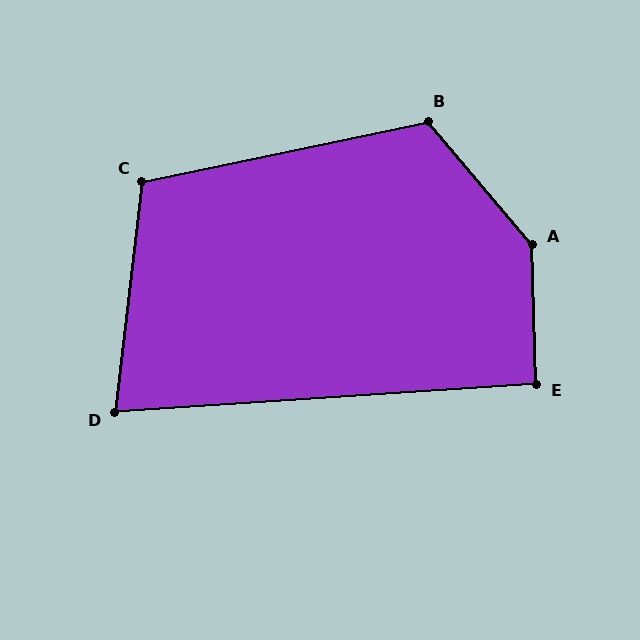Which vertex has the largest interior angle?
A, at approximately 141 degrees.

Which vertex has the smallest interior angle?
D, at approximately 80 degrees.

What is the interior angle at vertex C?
Approximately 109 degrees (obtuse).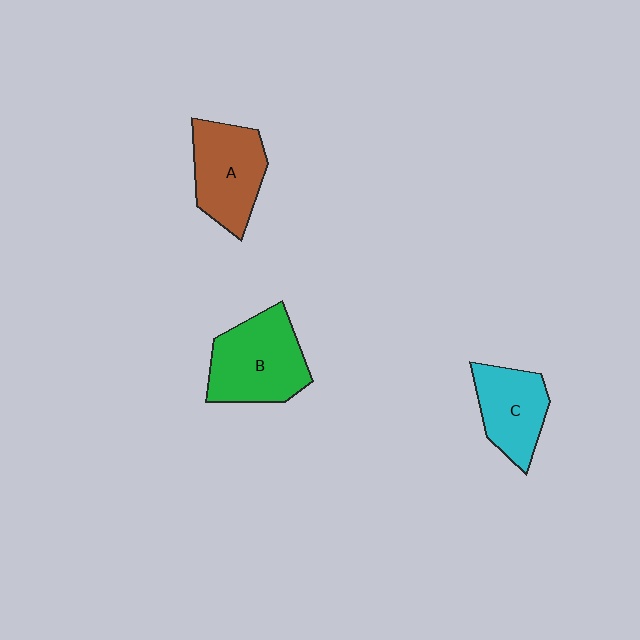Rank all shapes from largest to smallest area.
From largest to smallest: B (green), A (brown), C (cyan).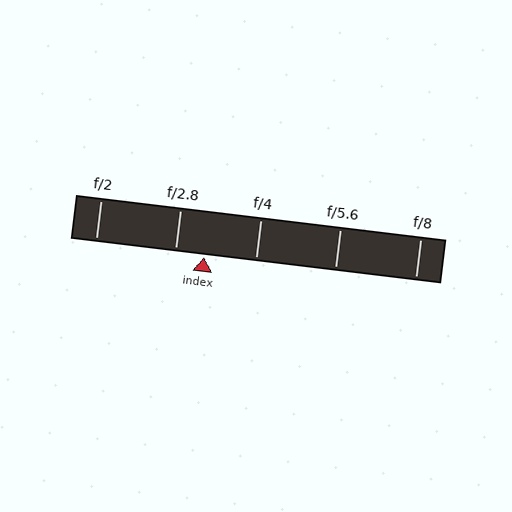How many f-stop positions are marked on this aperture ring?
There are 5 f-stop positions marked.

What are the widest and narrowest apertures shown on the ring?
The widest aperture shown is f/2 and the narrowest is f/8.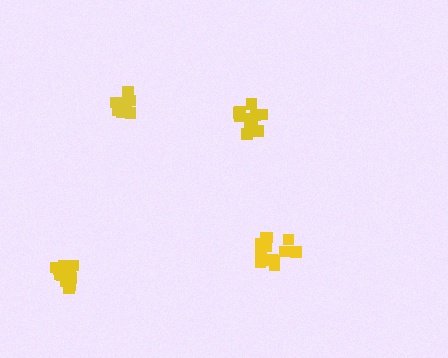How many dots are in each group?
Group 1: 11 dots, Group 2: 15 dots, Group 3: 11 dots, Group 4: 14 dots (51 total).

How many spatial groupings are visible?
There are 4 spatial groupings.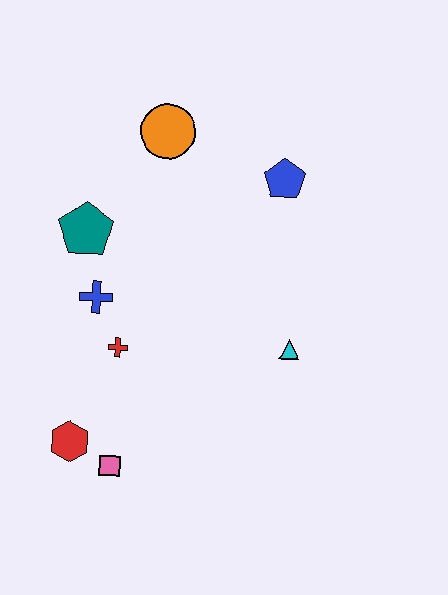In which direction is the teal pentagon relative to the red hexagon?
The teal pentagon is above the red hexagon.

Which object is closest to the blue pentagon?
The orange circle is closest to the blue pentagon.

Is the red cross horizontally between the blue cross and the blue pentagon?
Yes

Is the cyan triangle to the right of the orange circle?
Yes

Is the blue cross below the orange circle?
Yes